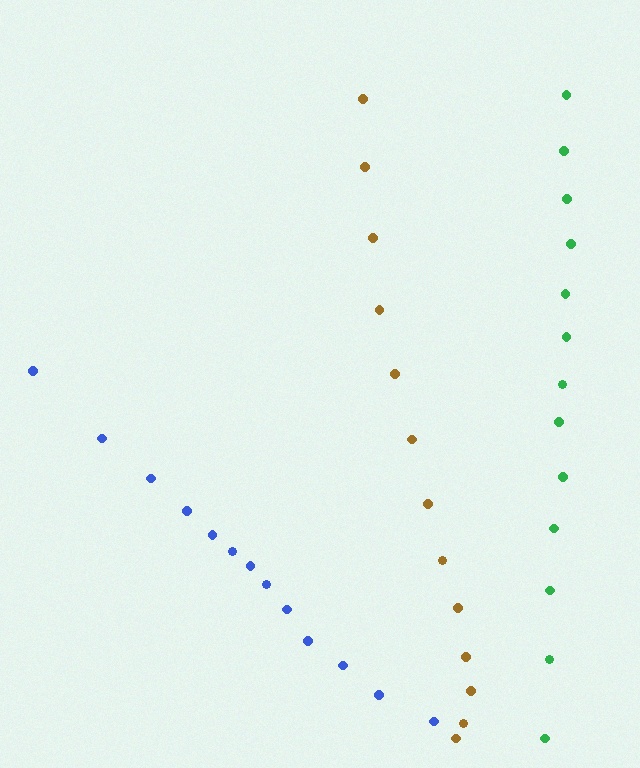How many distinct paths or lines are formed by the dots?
There are 3 distinct paths.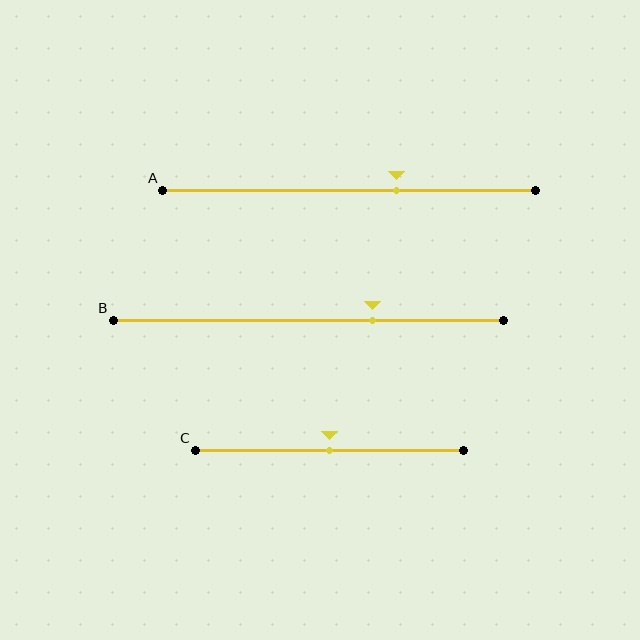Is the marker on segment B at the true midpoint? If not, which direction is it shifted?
No, the marker on segment B is shifted to the right by about 16% of the segment length.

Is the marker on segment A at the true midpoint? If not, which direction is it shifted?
No, the marker on segment A is shifted to the right by about 13% of the segment length.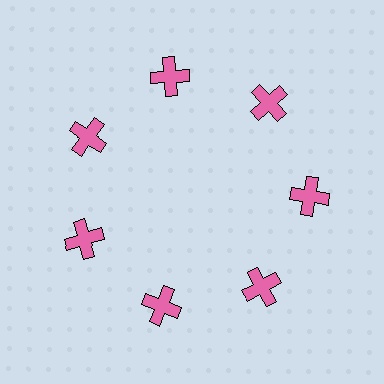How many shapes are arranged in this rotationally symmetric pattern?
There are 7 shapes, arranged in 7 groups of 1.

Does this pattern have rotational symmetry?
Yes, this pattern has 7-fold rotational symmetry. It looks the same after rotating 51 degrees around the center.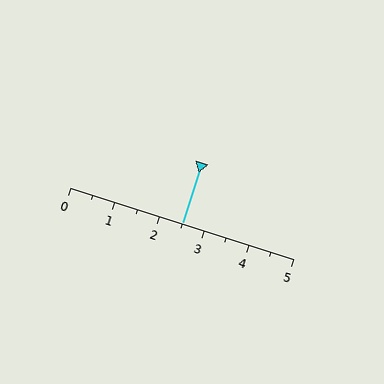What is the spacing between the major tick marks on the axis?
The major ticks are spaced 1 apart.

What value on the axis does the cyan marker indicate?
The marker indicates approximately 2.5.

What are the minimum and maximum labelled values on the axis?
The axis runs from 0 to 5.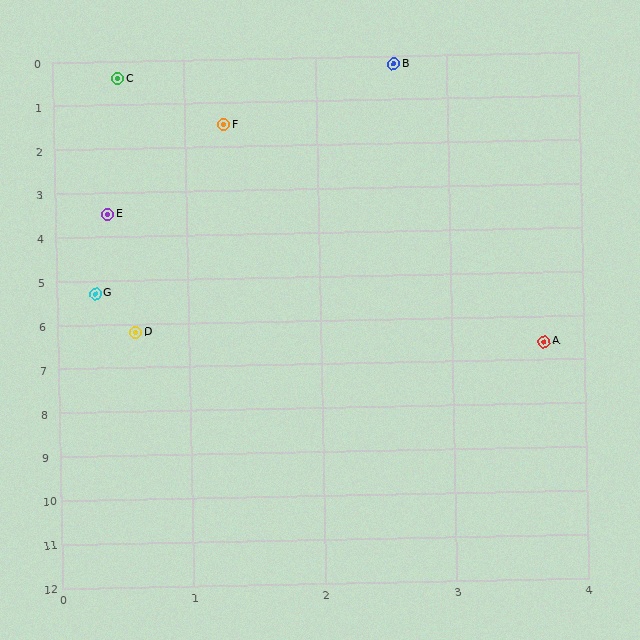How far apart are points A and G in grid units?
Points A and G are about 3.6 grid units apart.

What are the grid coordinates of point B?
Point B is at approximately (2.6, 0.2).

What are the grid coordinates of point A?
Point A is at approximately (3.7, 6.6).